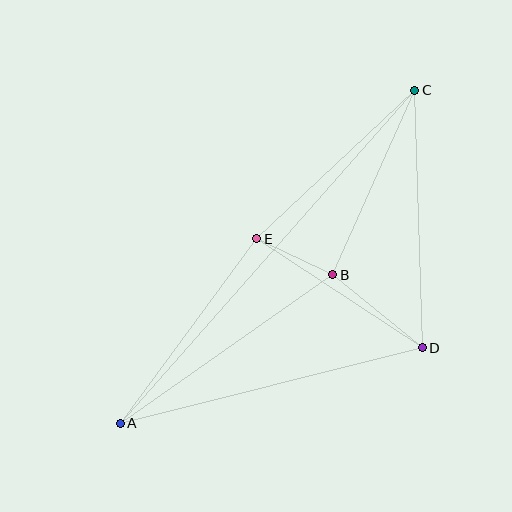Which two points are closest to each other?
Points B and E are closest to each other.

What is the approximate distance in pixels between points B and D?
The distance between B and D is approximately 115 pixels.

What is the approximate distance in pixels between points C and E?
The distance between C and E is approximately 217 pixels.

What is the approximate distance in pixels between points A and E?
The distance between A and E is approximately 230 pixels.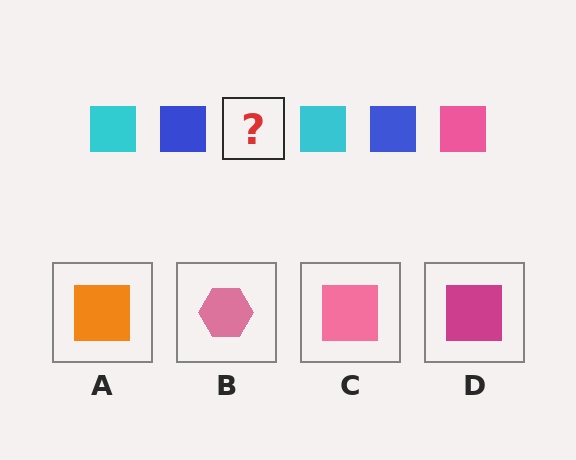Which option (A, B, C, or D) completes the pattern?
C.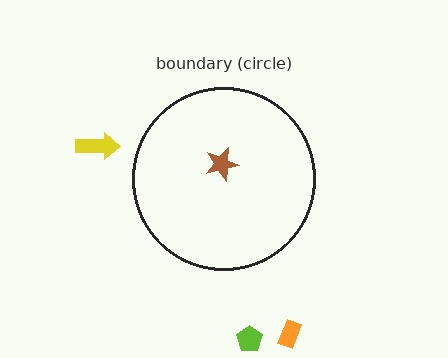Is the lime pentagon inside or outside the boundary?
Outside.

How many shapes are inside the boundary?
1 inside, 3 outside.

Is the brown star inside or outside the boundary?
Inside.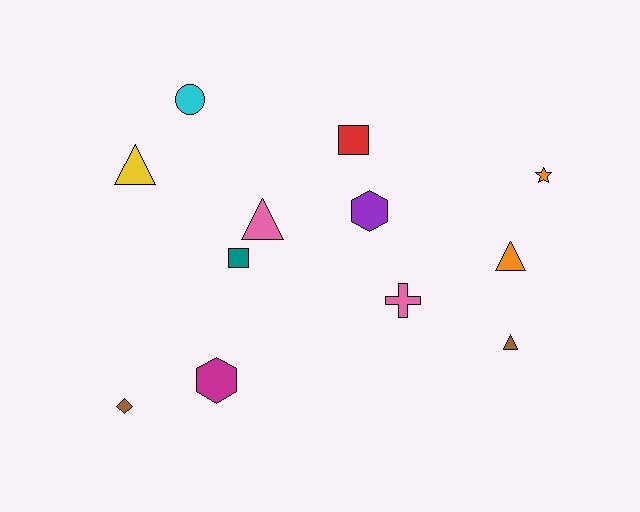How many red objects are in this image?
There is 1 red object.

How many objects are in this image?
There are 12 objects.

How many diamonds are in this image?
There is 1 diamond.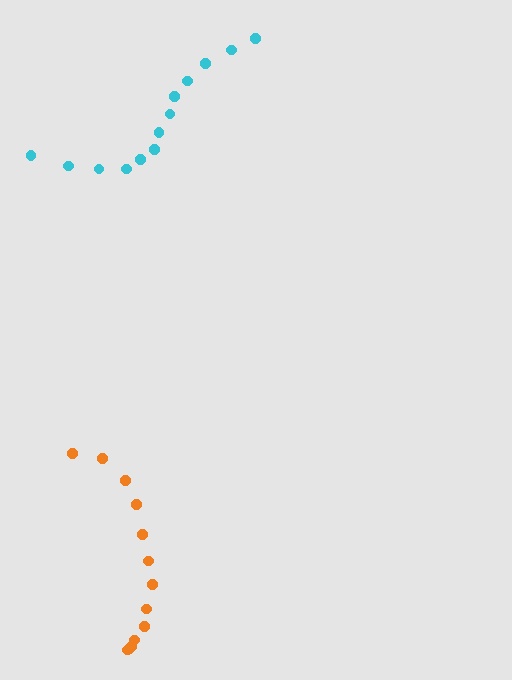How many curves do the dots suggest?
There are 2 distinct paths.